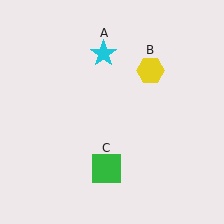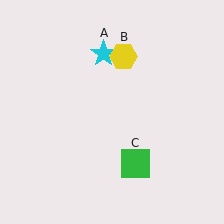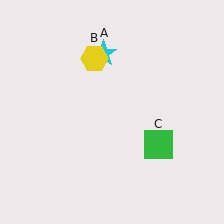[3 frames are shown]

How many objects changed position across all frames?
2 objects changed position: yellow hexagon (object B), green square (object C).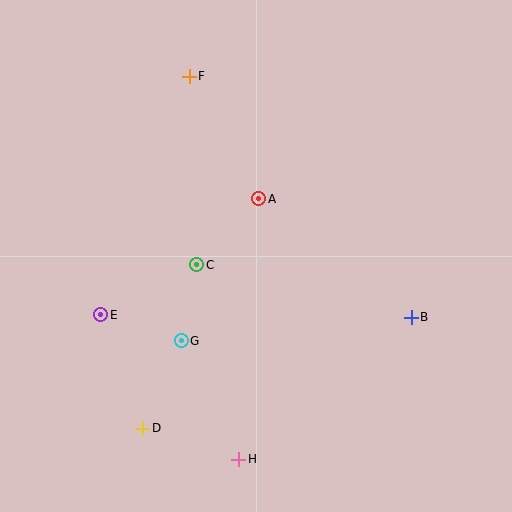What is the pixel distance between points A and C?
The distance between A and C is 90 pixels.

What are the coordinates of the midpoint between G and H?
The midpoint between G and H is at (210, 400).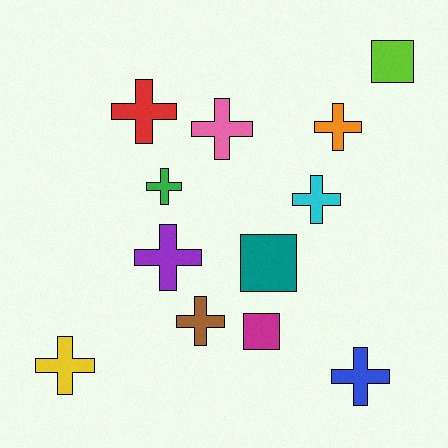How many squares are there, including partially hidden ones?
There are 3 squares.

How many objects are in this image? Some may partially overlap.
There are 12 objects.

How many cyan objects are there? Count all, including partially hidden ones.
There is 1 cyan object.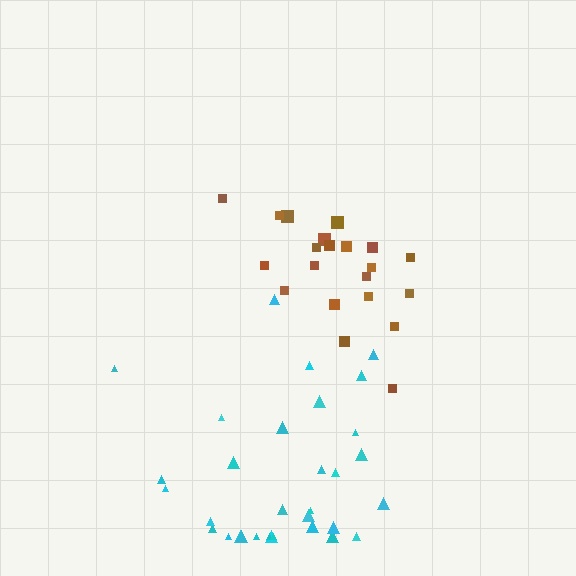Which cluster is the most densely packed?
Brown.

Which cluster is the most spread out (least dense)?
Cyan.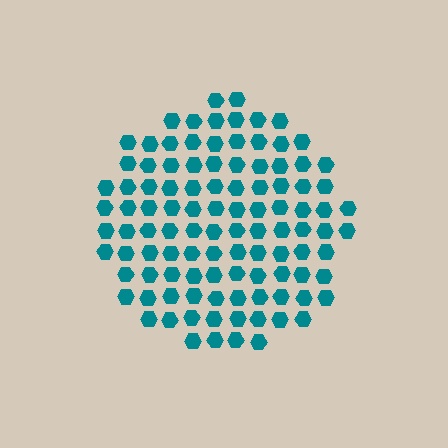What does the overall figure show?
The overall figure shows a circle.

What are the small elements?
The small elements are hexagons.